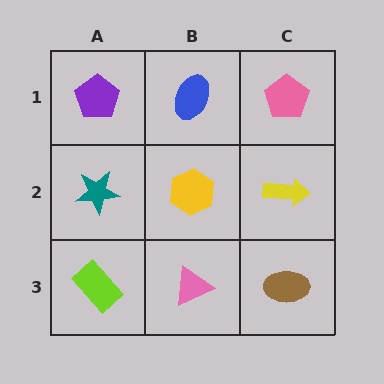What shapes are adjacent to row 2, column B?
A blue ellipse (row 1, column B), a pink triangle (row 3, column B), a teal star (row 2, column A), a yellow arrow (row 2, column C).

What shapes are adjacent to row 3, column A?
A teal star (row 2, column A), a pink triangle (row 3, column B).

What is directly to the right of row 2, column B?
A yellow arrow.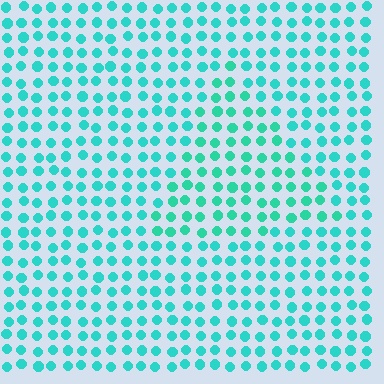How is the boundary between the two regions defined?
The boundary is defined purely by a slight shift in hue (about 14 degrees). Spacing, size, and orientation are identical on both sides.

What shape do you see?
I see a triangle.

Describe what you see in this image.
The image is filled with small cyan elements in a uniform arrangement. A triangle-shaped region is visible where the elements are tinted to a slightly different hue, forming a subtle color boundary.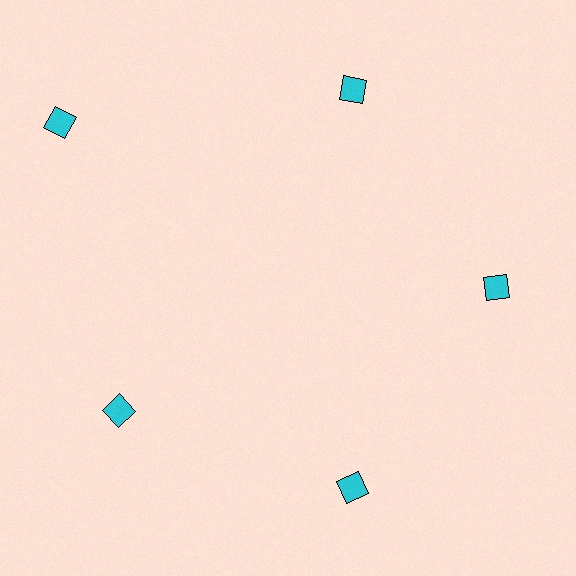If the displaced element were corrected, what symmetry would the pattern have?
It would have 5-fold rotational symmetry — the pattern would map onto itself every 72 degrees.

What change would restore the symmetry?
The symmetry would be restored by moving it inward, back onto the ring so that all 5 diamonds sit at equal angles and equal distance from the center.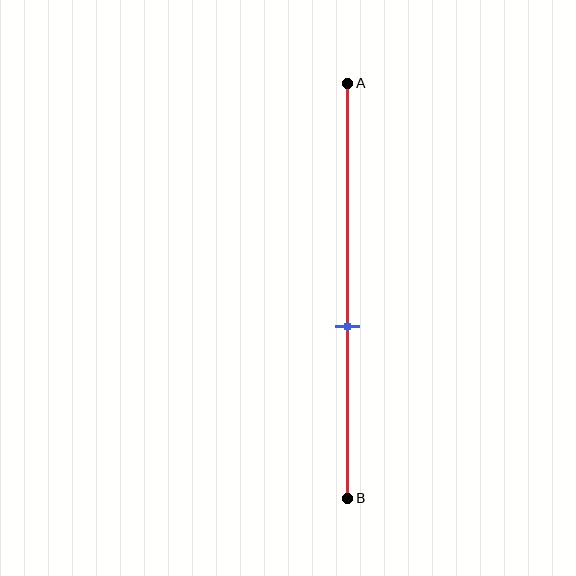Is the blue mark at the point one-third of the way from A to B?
No, the mark is at about 60% from A, not at the 33% one-third point.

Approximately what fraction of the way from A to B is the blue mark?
The blue mark is approximately 60% of the way from A to B.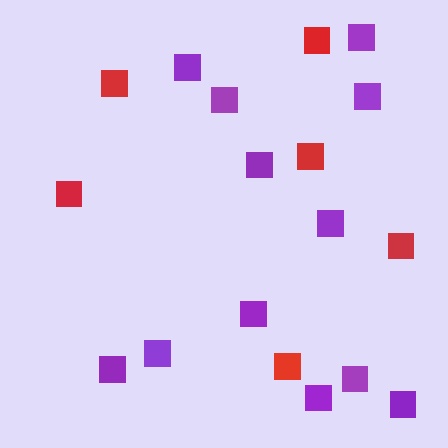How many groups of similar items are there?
There are 2 groups: one group of red squares (6) and one group of purple squares (12).